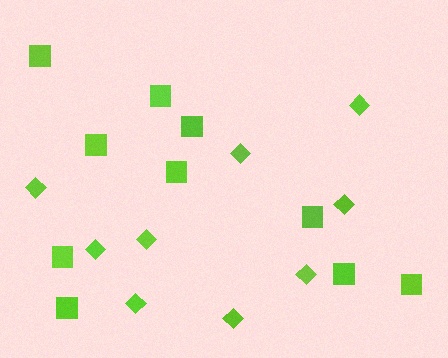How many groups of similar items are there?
There are 2 groups: one group of squares (10) and one group of diamonds (9).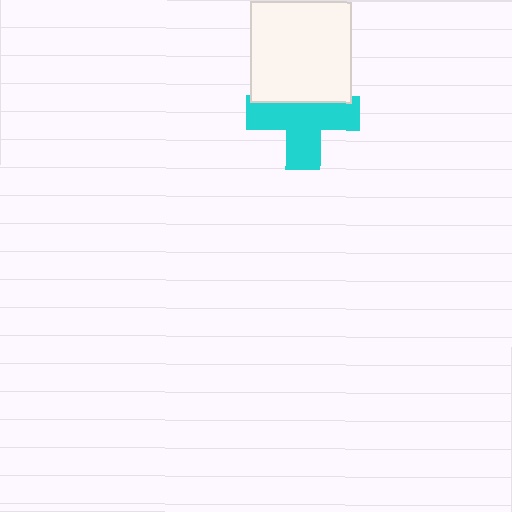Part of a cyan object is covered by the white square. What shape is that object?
It is a cross.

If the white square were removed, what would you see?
You would see the complete cyan cross.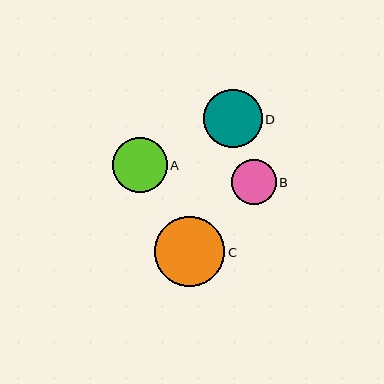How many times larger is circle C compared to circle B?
Circle C is approximately 1.6 times the size of circle B.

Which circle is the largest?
Circle C is the largest with a size of approximately 70 pixels.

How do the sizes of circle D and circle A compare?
Circle D and circle A are approximately the same size.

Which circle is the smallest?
Circle B is the smallest with a size of approximately 45 pixels.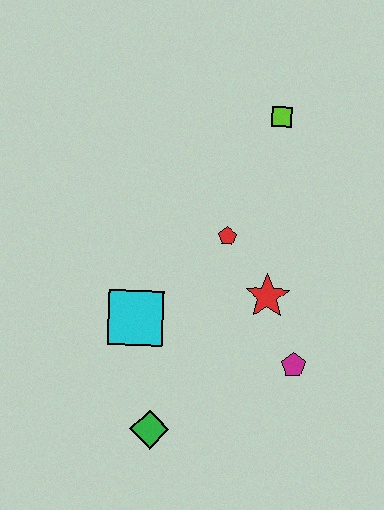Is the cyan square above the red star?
No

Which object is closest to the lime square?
The red pentagon is closest to the lime square.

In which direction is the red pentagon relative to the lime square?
The red pentagon is below the lime square.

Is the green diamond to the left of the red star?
Yes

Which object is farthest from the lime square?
The green diamond is farthest from the lime square.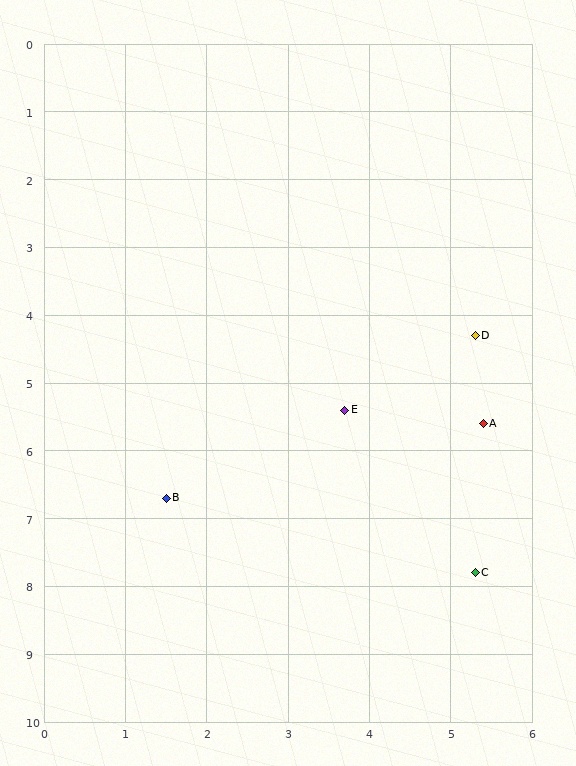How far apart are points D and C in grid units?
Points D and C are about 3.5 grid units apart.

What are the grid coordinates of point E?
Point E is at approximately (3.7, 5.4).